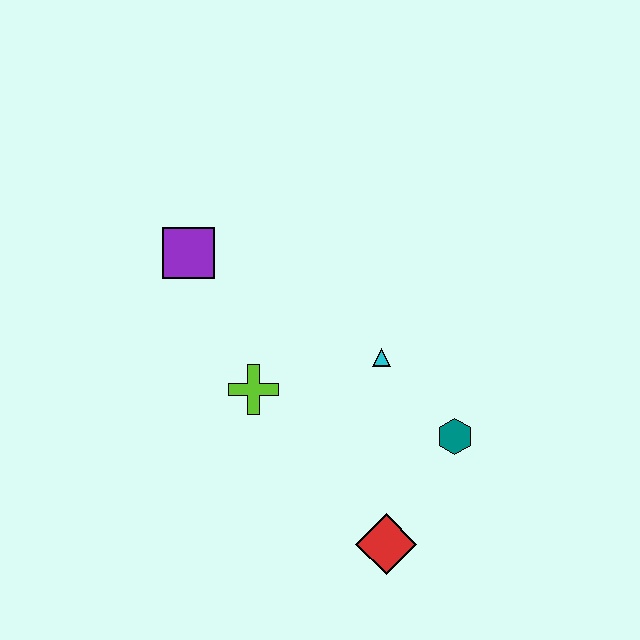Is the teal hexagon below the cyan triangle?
Yes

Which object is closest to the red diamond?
The teal hexagon is closest to the red diamond.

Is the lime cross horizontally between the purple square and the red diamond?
Yes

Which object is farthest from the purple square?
The red diamond is farthest from the purple square.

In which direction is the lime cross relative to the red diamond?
The lime cross is above the red diamond.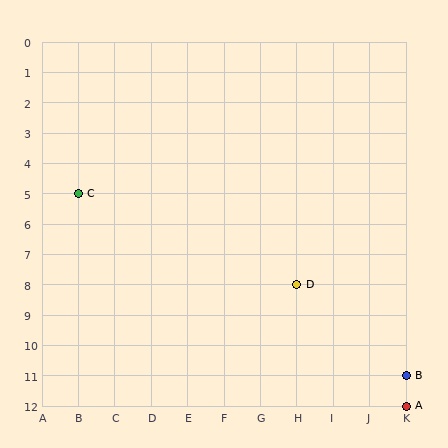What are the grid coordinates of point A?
Point A is at grid coordinates (K, 12).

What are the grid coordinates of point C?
Point C is at grid coordinates (B, 5).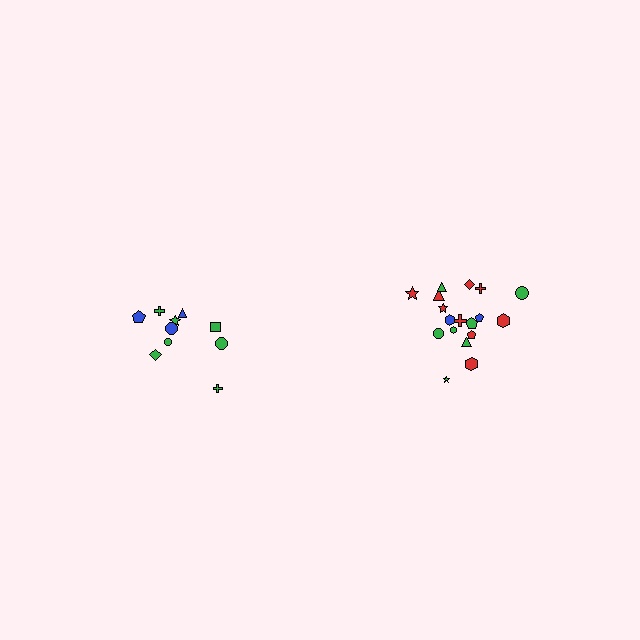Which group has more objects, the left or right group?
The right group.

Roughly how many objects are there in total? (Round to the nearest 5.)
Roughly 30 objects in total.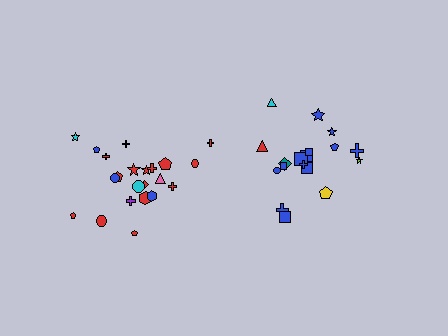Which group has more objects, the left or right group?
The left group.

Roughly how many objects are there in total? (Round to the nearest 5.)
Roughly 40 objects in total.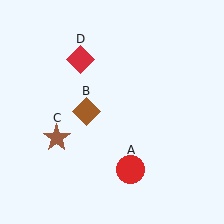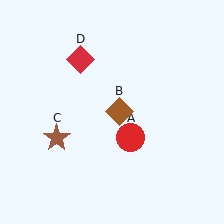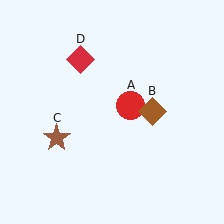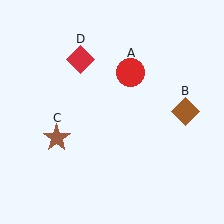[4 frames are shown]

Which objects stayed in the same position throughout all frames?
Brown star (object C) and red diamond (object D) remained stationary.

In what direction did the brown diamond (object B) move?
The brown diamond (object B) moved right.